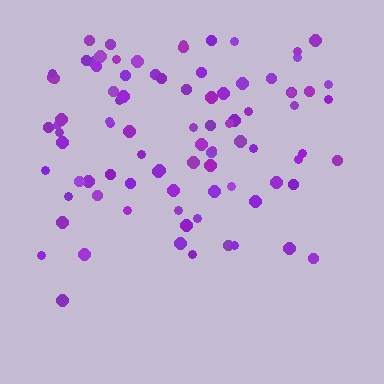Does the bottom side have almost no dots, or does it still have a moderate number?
Still a moderate number, just noticeably fewer than the top.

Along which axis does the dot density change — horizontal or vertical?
Vertical.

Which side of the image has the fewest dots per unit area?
The bottom.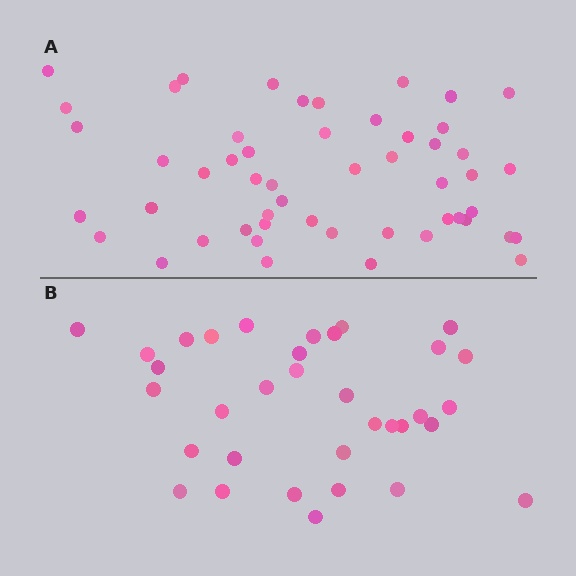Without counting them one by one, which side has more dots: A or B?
Region A (the top region) has more dots.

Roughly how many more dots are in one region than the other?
Region A has approximately 20 more dots than region B.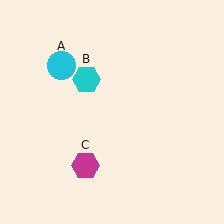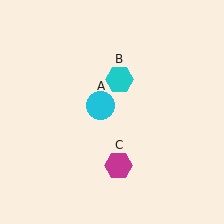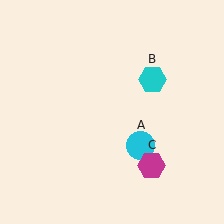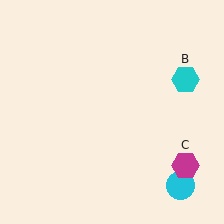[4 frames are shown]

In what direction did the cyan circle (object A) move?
The cyan circle (object A) moved down and to the right.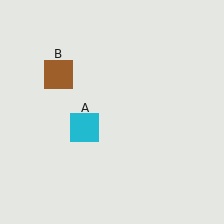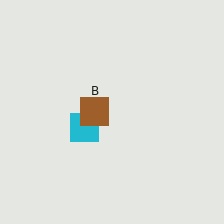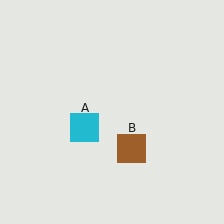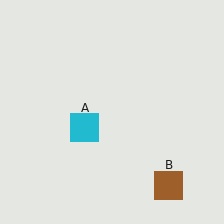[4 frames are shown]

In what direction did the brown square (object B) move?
The brown square (object B) moved down and to the right.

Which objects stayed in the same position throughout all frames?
Cyan square (object A) remained stationary.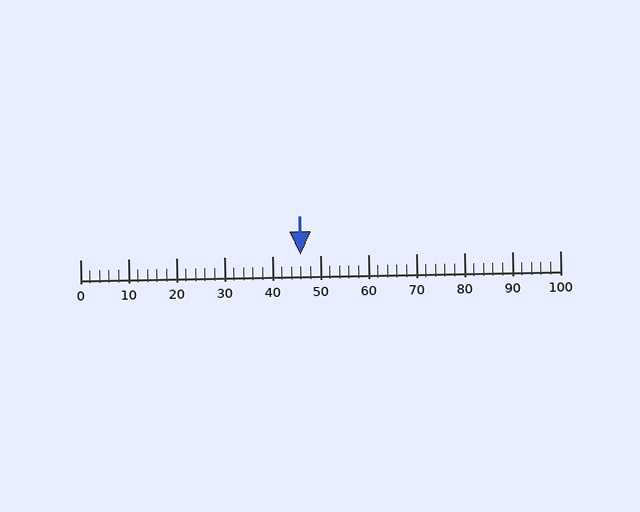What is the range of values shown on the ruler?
The ruler shows values from 0 to 100.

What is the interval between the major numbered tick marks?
The major tick marks are spaced 10 units apart.